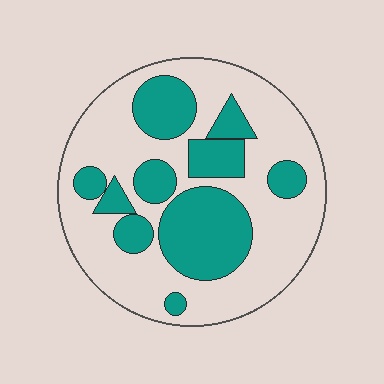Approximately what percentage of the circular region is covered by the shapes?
Approximately 35%.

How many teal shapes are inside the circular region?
10.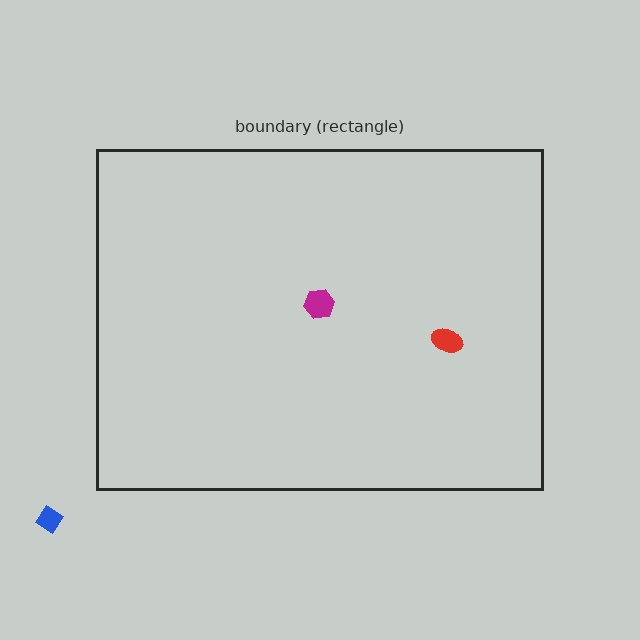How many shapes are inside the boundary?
2 inside, 1 outside.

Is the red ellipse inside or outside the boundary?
Inside.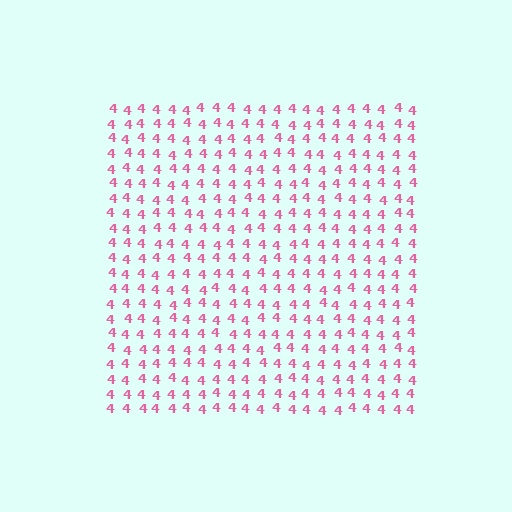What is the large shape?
The large shape is a square.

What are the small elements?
The small elements are digit 4's.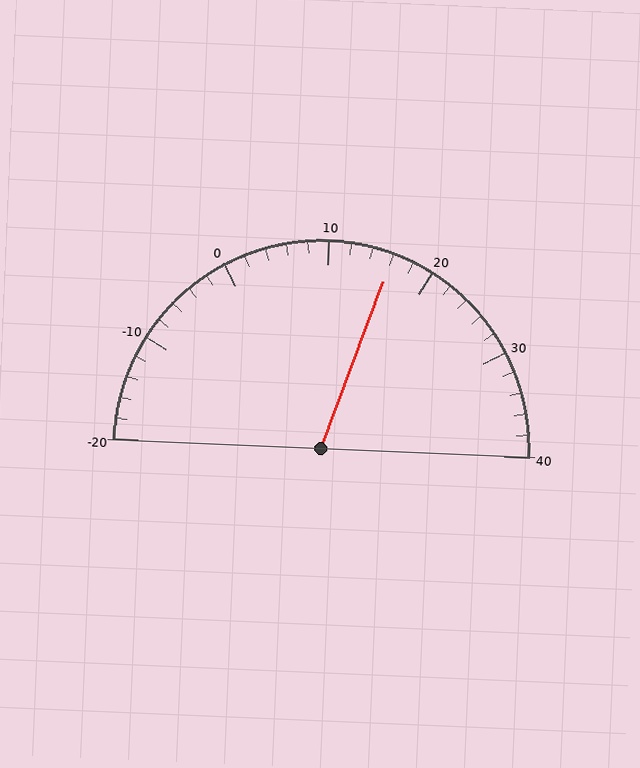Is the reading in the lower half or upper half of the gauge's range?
The reading is in the upper half of the range (-20 to 40).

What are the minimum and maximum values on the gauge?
The gauge ranges from -20 to 40.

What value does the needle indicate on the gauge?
The needle indicates approximately 16.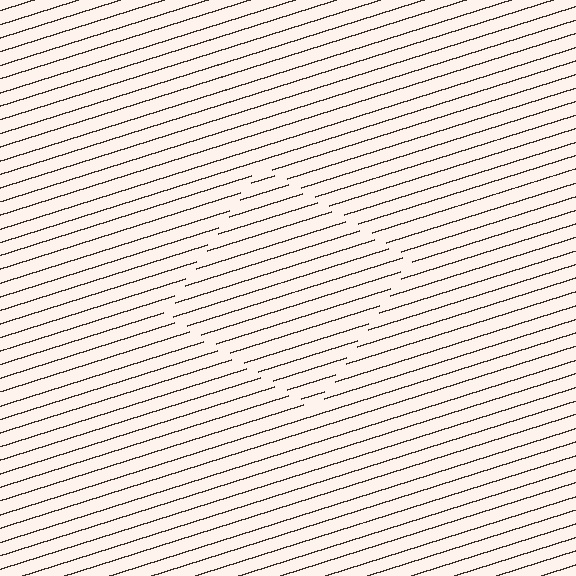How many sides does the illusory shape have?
4 sides — the line-ends trace a square.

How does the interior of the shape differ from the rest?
The interior of the shape contains the same grating, shifted by half a period — the contour is defined by the phase discontinuity where line-ends from the inner and outer gratings abut.